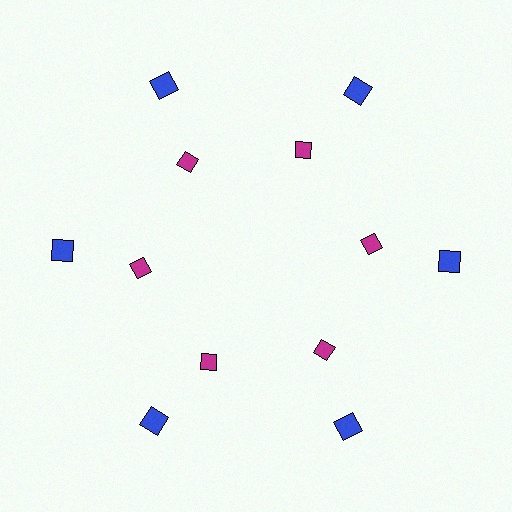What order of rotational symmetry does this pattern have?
This pattern has 6-fold rotational symmetry.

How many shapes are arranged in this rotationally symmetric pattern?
There are 12 shapes, arranged in 6 groups of 2.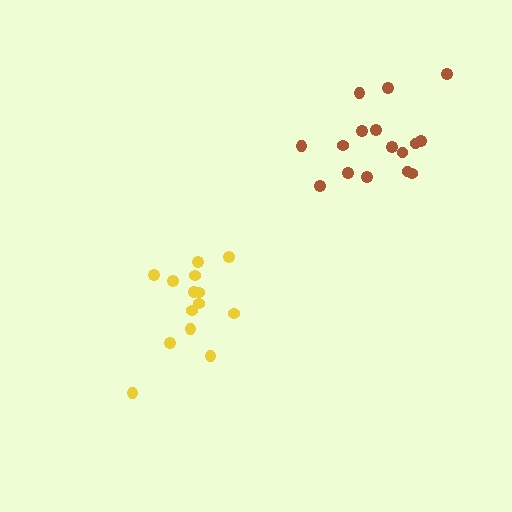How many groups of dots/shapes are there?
There are 2 groups.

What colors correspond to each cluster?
The clusters are colored: yellow, brown.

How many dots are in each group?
Group 1: 14 dots, Group 2: 16 dots (30 total).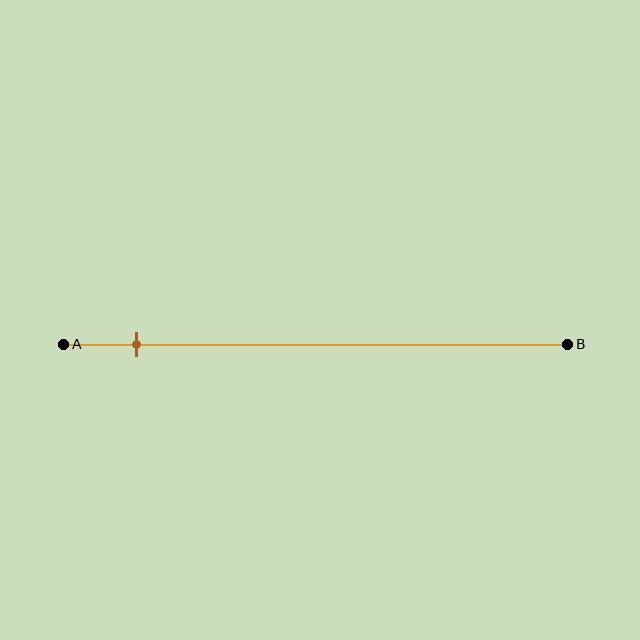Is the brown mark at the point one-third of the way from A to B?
No, the mark is at about 15% from A, not at the 33% one-third point.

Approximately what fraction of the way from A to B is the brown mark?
The brown mark is approximately 15% of the way from A to B.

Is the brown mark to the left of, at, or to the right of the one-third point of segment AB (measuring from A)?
The brown mark is to the left of the one-third point of segment AB.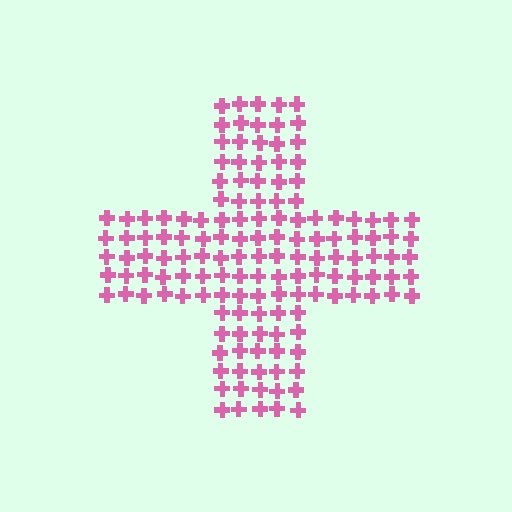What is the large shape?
The large shape is a cross.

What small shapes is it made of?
It is made of small crosses.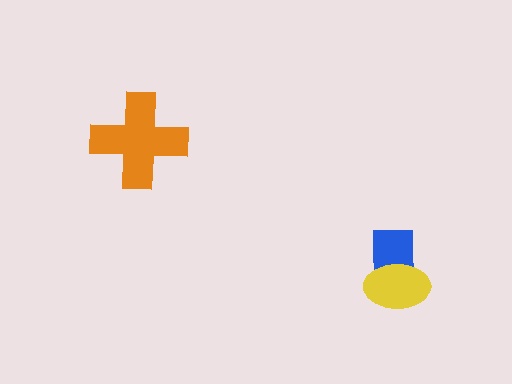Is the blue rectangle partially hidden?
Yes, it is partially covered by another shape.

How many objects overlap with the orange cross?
0 objects overlap with the orange cross.